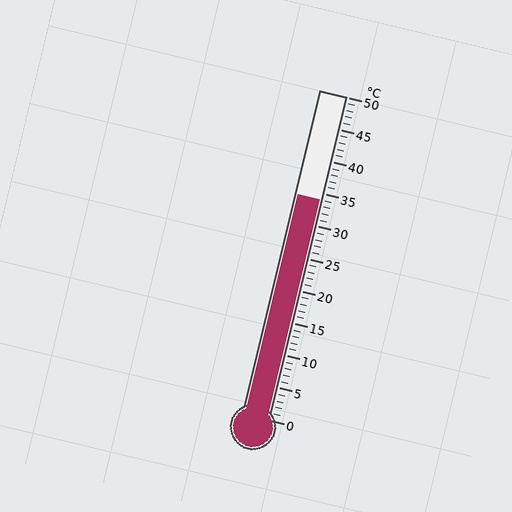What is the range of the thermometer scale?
The thermometer scale ranges from 0°C to 50°C.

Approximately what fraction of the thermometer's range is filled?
The thermometer is filled to approximately 70% of its range.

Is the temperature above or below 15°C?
The temperature is above 15°C.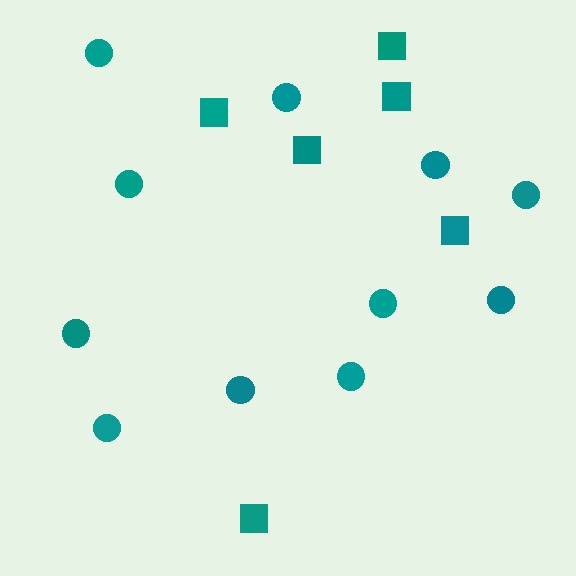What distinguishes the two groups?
There are 2 groups: one group of squares (6) and one group of circles (11).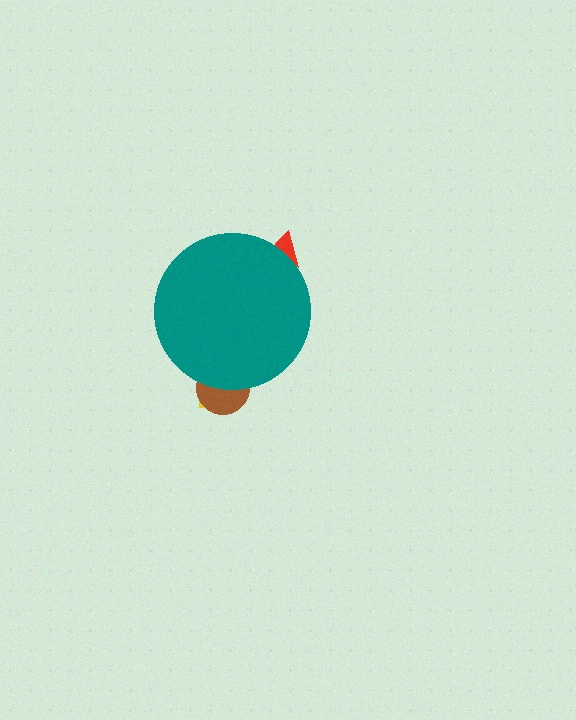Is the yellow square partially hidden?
Yes, the yellow square is partially hidden behind the teal circle.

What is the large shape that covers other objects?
A teal circle.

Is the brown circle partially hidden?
Yes, the brown circle is partially hidden behind the teal circle.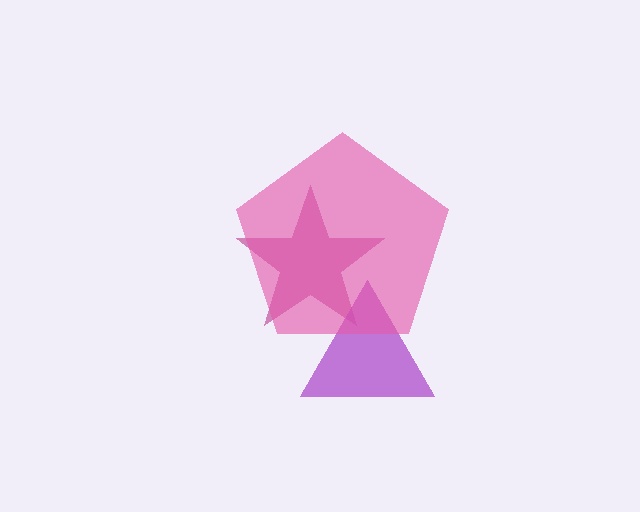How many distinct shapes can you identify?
There are 3 distinct shapes: a magenta star, a purple triangle, a pink pentagon.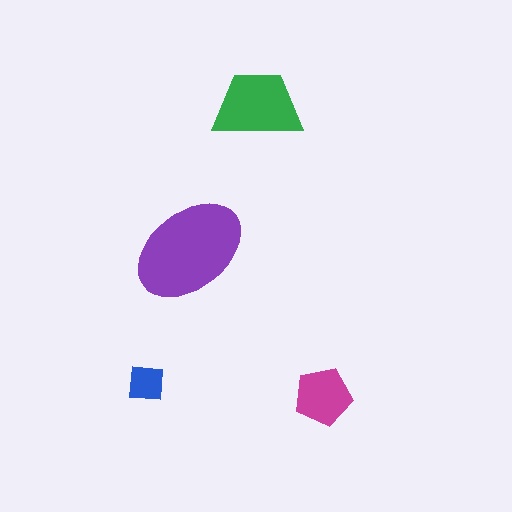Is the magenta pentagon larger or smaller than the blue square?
Larger.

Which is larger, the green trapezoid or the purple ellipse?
The purple ellipse.